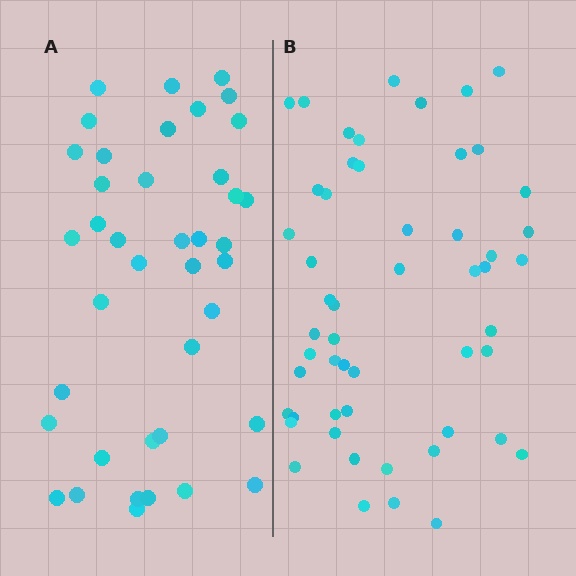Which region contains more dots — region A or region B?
Region B (the right region) has more dots.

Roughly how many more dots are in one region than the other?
Region B has approximately 15 more dots than region A.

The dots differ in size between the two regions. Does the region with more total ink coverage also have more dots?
No. Region A has more total ink coverage because its dots are larger, but region B actually contains more individual dots. Total area can be misleading — the number of items is what matters here.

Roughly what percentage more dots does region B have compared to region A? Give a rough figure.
About 30% more.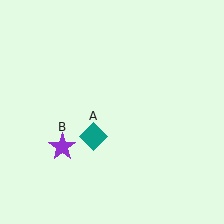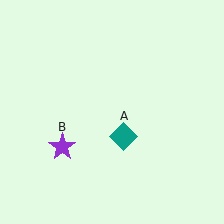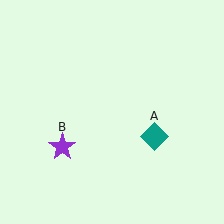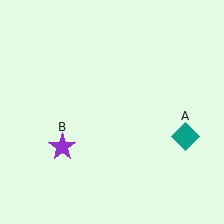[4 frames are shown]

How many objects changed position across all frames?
1 object changed position: teal diamond (object A).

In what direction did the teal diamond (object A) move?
The teal diamond (object A) moved right.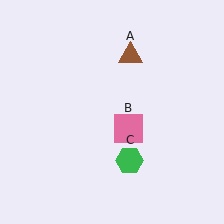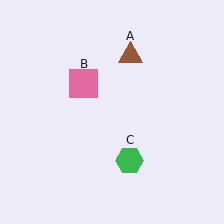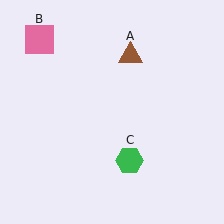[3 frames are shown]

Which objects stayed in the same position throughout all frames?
Brown triangle (object A) and green hexagon (object C) remained stationary.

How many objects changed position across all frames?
1 object changed position: pink square (object B).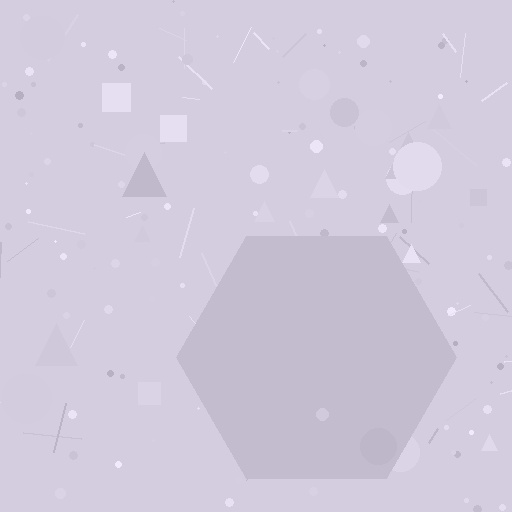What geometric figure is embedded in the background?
A hexagon is embedded in the background.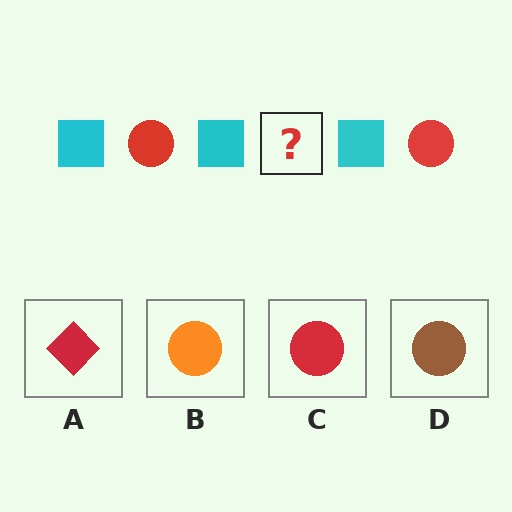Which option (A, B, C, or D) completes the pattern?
C.